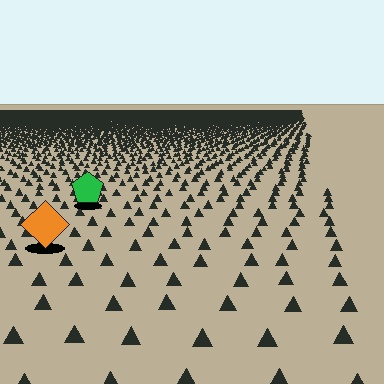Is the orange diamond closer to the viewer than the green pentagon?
Yes. The orange diamond is closer — you can tell from the texture gradient: the ground texture is coarser near it.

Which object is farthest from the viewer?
The green pentagon is farthest from the viewer. It appears smaller and the ground texture around it is denser.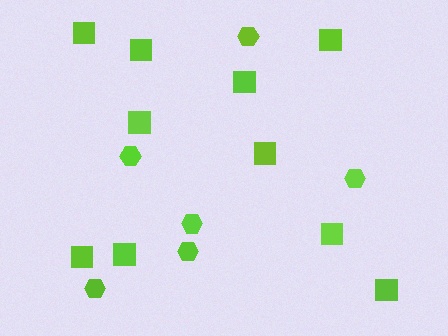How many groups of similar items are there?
There are 2 groups: one group of squares (10) and one group of hexagons (6).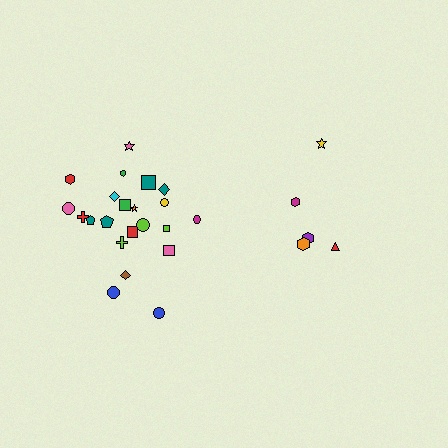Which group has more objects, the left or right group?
The left group.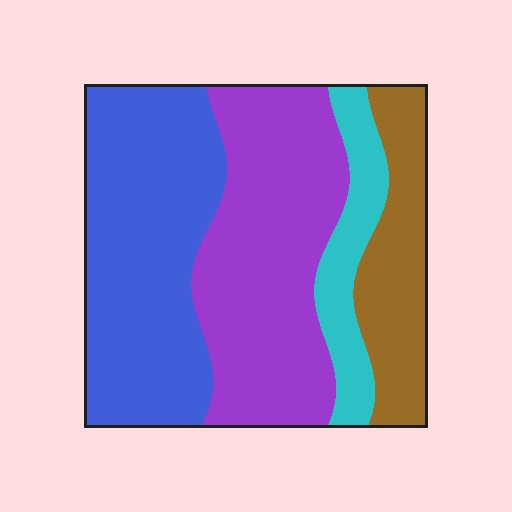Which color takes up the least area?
Cyan, at roughly 10%.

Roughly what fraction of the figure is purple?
Purple takes up between a quarter and a half of the figure.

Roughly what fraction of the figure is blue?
Blue takes up between a third and a half of the figure.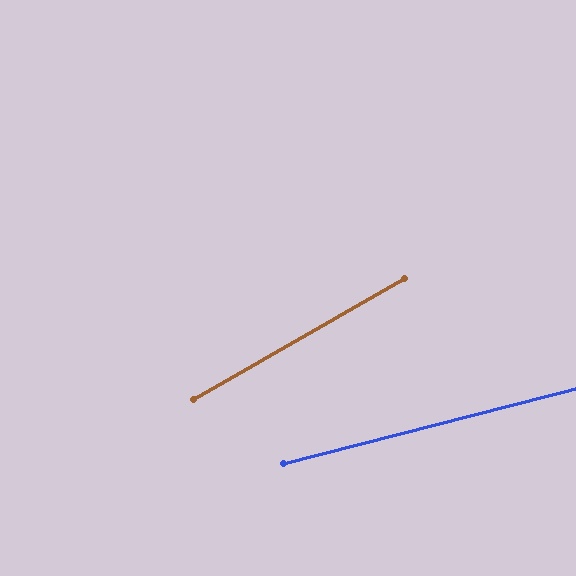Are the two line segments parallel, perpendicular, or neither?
Neither parallel nor perpendicular — they differ by about 15°.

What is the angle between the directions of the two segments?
Approximately 15 degrees.